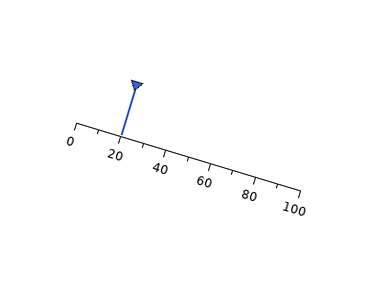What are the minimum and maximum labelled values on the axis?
The axis runs from 0 to 100.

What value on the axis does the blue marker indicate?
The marker indicates approximately 20.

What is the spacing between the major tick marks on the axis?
The major ticks are spaced 20 apart.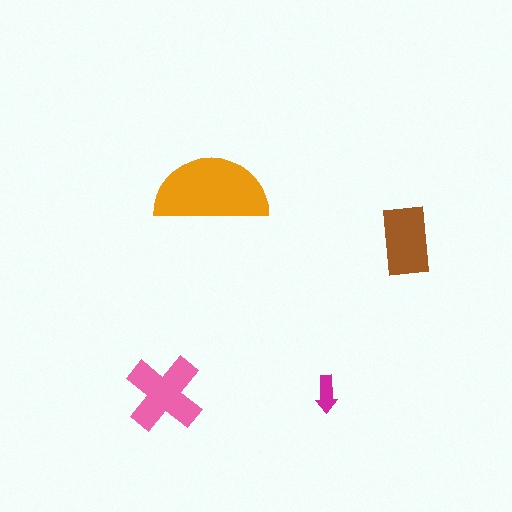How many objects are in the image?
There are 4 objects in the image.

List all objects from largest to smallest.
The orange semicircle, the pink cross, the brown rectangle, the magenta arrow.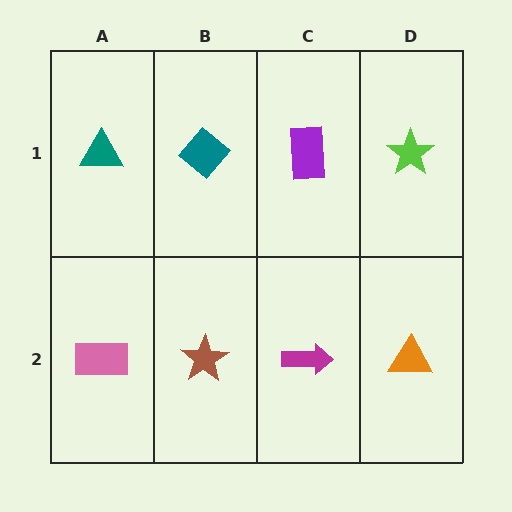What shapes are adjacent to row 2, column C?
A purple rectangle (row 1, column C), a brown star (row 2, column B), an orange triangle (row 2, column D).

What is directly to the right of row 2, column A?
A brown star.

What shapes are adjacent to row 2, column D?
A lime star (row 1, column D), a magenta arrow (row 2, column C).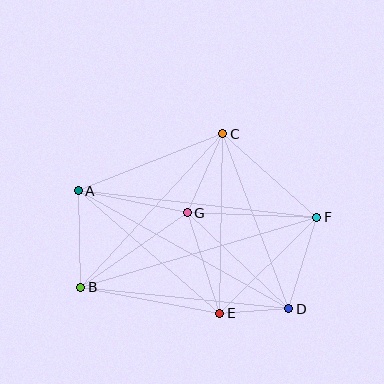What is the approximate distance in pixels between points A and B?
The distance between A and B is approximately 97 pixels.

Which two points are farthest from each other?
Points B and F are farthest from each other.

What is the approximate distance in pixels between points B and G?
The distance between B and G is approximately 130 pixels.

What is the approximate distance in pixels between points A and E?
The distance between A and E is approximately 187 pixels.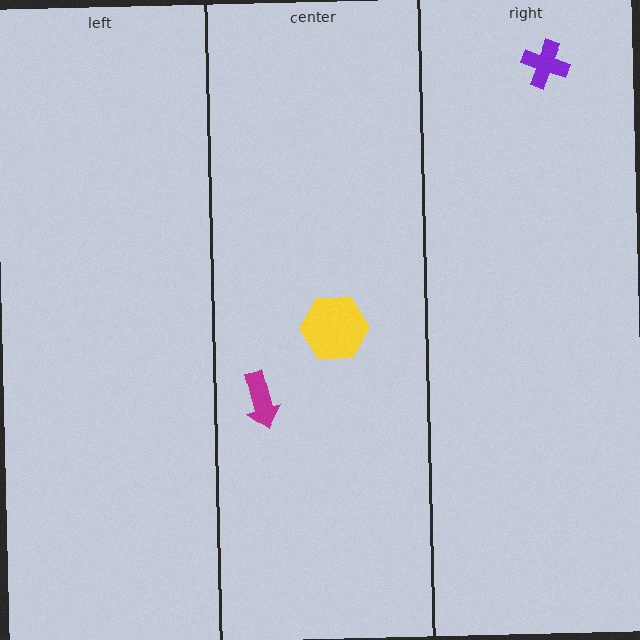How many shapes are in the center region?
2.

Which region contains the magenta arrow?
The center region.